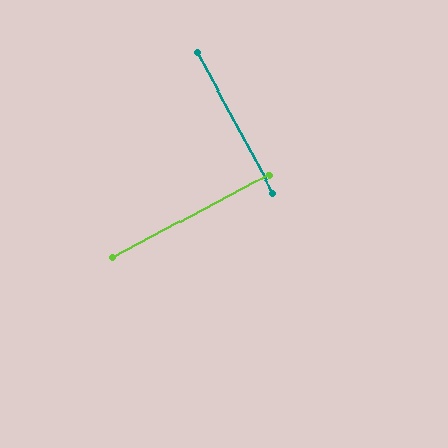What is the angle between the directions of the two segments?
Approximately 90 degrees.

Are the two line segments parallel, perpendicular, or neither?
Perpendicular — they meet at approximately 90°.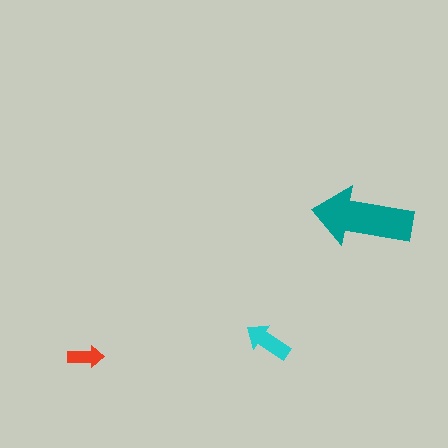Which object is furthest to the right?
The teal arrow is rightmost.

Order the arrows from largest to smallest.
the teal one, the cyan one, the red one.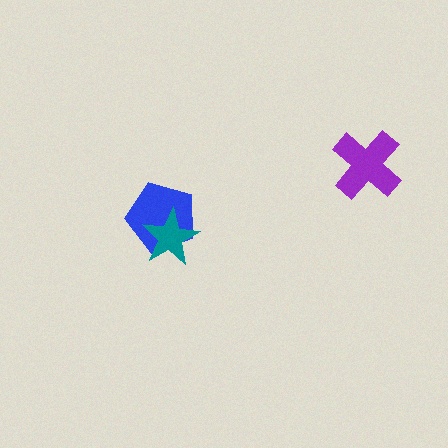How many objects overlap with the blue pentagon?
1 object overlaps with the blue pentagon.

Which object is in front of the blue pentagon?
The teal star is in front of the blue pentagon.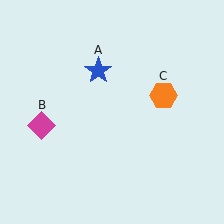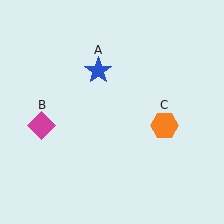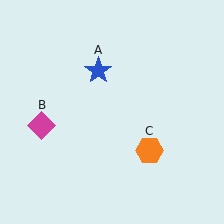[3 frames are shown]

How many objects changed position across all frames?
1 object changed position: orange hexagon (object C).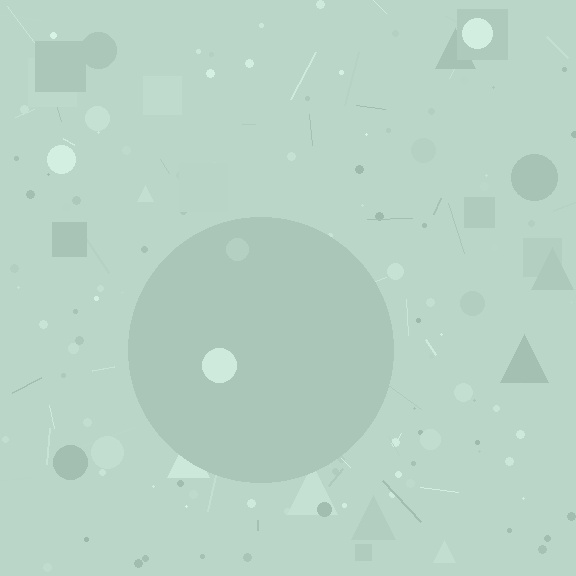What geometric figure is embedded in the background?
A circle is embedded in the background.